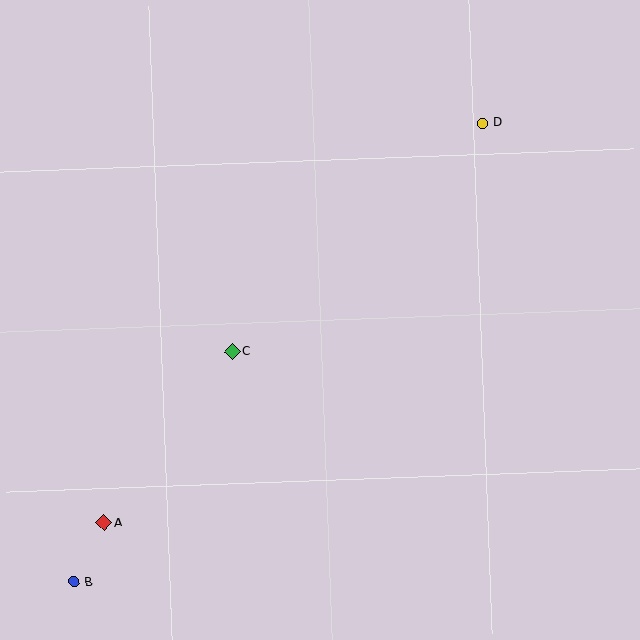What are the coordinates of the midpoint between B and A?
The midpoint between B and A is at (89, 553).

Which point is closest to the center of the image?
Point C at (232, 351) is closest to the center.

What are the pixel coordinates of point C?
Point C is at (232, 351).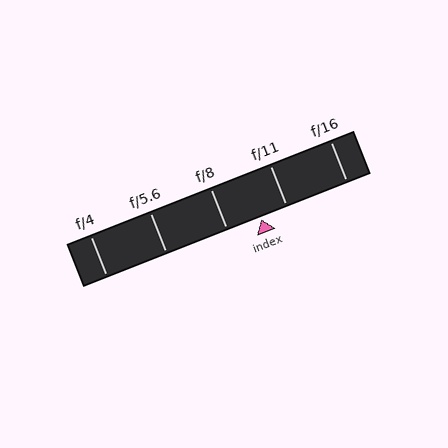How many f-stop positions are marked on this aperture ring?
There are 5 f-stop positions marked.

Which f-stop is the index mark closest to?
The index mark is closest to f/11.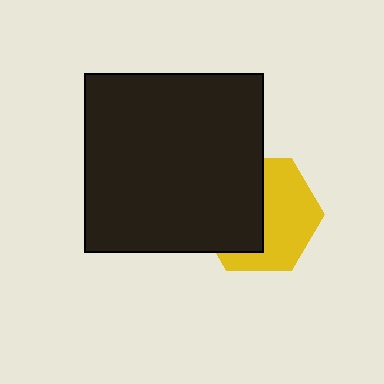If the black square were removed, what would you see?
You would see the complete yellow hexagon.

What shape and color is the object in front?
The object in front is a black square.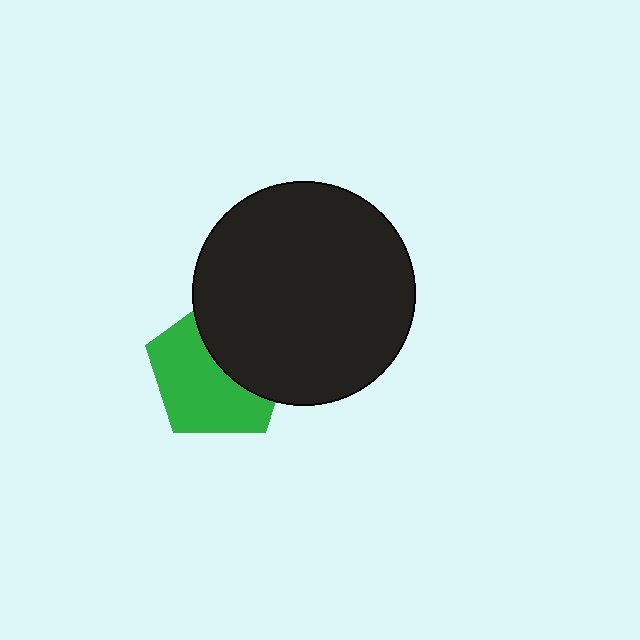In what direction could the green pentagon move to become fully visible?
The green pentagon could move toward the lower-left. That would shift it out from behind the black circle entirely.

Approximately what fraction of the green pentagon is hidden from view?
Roughly 42% of the green pentagon is hidden behind the black circle.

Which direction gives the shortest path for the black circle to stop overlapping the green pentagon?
Moving toward the upper-right gives the shortest separation.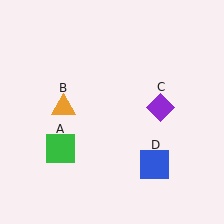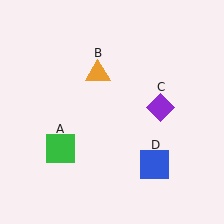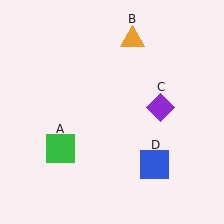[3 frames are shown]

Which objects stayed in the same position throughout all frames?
Green square (object A) and purple diamond (object C) and blue square (object D) remained stationary.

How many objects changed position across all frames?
1 object changed position: orange triangle (object B).